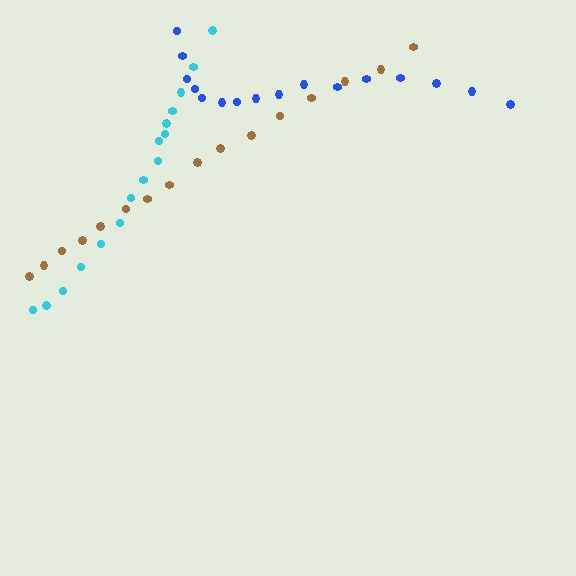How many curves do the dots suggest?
There are 3 distinct paths.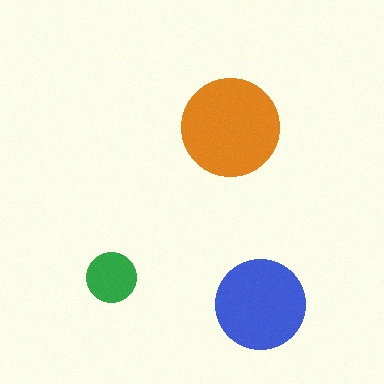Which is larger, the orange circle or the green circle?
The orange one.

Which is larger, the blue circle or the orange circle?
The orange one.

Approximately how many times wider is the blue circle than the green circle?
About 2 times wider.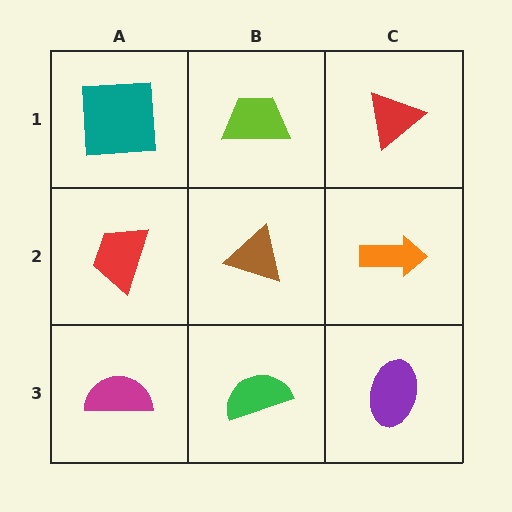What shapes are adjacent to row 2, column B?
A lime trapezoid (row 1, column B), a green semicircle (row 3, column B), a red trapezoid (row 2, column A), an orange arrow (row 2, column C).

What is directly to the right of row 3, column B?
A purple ellipse.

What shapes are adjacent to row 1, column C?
An orange arrow (row 2, column C), a lime trapezoid (row 1, column B).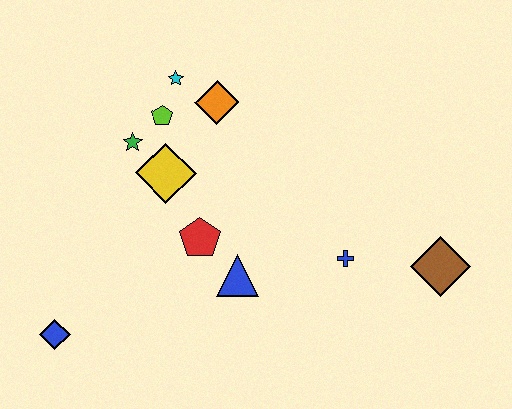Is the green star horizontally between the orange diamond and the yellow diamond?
No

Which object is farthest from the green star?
The brown diamond is farthest from the green star.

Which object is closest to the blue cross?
The brown diamond is closest to the blue cross.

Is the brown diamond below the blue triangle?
No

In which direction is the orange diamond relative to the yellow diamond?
The orange diamond is above the yellow diamond.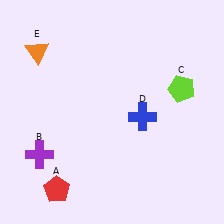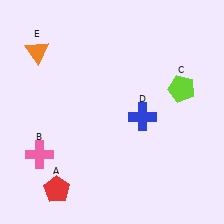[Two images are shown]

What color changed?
The cross (B) changed from purple in Image 1 to pink in Image 2.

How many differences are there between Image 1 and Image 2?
There is 1 difference between the two images.